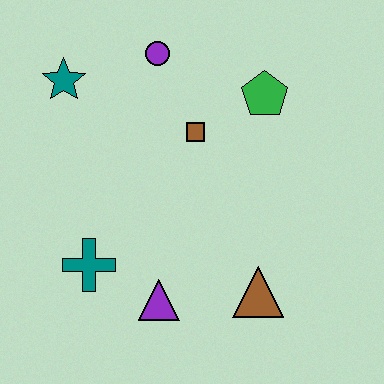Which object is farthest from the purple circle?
The brown triangle is farthest from the purple circle.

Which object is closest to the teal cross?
The purple triangle is closest to the teal cross.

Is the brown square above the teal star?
No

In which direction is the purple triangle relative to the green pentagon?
The purple triangle is below the green pentagon.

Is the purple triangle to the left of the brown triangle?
Yes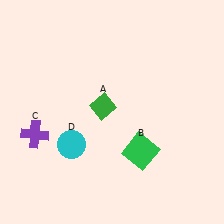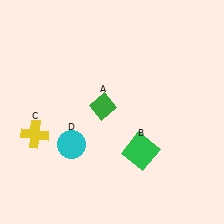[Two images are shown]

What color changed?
The cross (C) changed from purple in Image 1 to yellow in Image 2.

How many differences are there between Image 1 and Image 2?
There is 1 difference between the two images.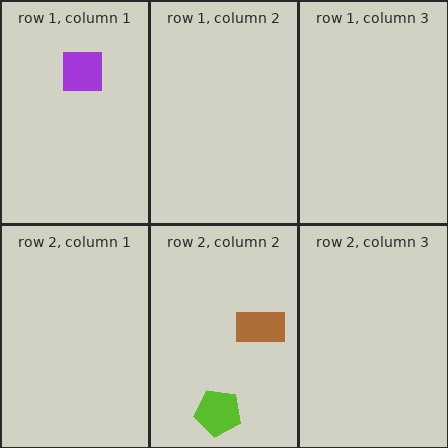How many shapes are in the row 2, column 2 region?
2.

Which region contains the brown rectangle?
The row 2, column 2 region.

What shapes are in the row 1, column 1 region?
The purple square.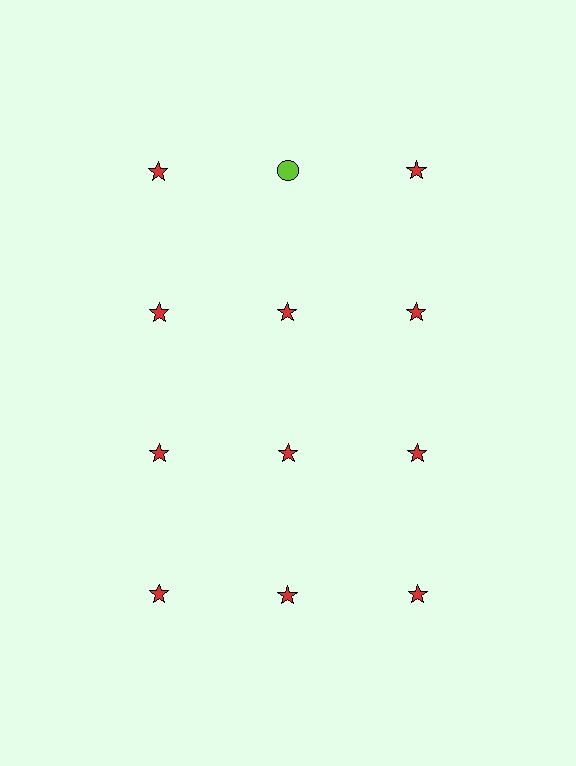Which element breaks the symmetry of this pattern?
The lime circle in the top row, second from left column breaks the symmetry. All other shapes are red stars.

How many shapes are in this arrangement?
There are 12 shapes arranged in a grid pattern.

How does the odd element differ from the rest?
It differs in both color (lime instead of red) and shape (circle instead of star).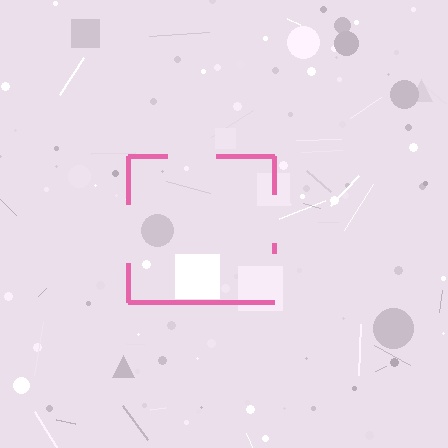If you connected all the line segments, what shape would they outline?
They would outline a square.